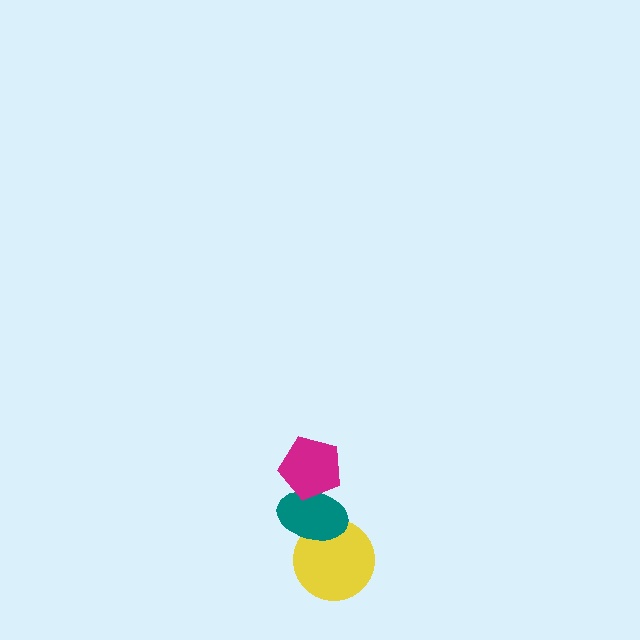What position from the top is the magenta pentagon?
The magenta pentagon is 1st from the top.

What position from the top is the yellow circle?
The yellow circle is 3rd from the top.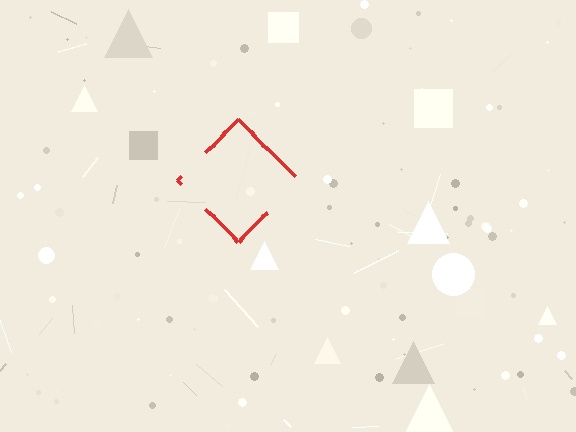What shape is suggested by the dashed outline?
The dashed outline suggests a diamond.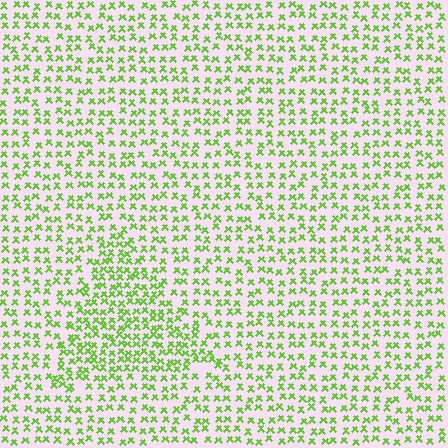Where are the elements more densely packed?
The elements are more densely packed inside the triangle boundary.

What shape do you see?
I see a triangle.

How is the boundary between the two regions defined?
The boundary is defined by a change in element density (approximately 1.6x ratio). All elements are the same color, size, and shape.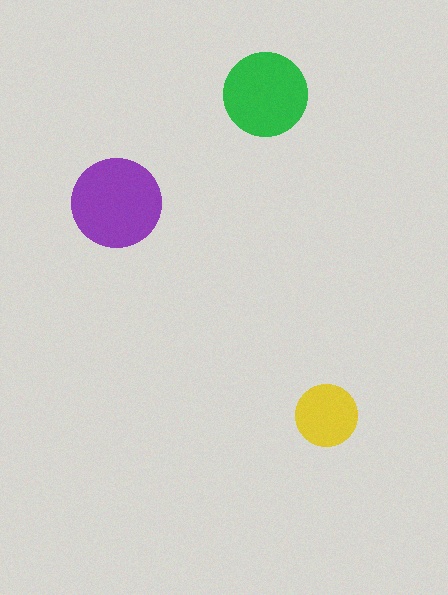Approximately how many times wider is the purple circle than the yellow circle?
About 1.5 times wider.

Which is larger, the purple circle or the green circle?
The purple one.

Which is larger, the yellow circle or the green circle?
The green one.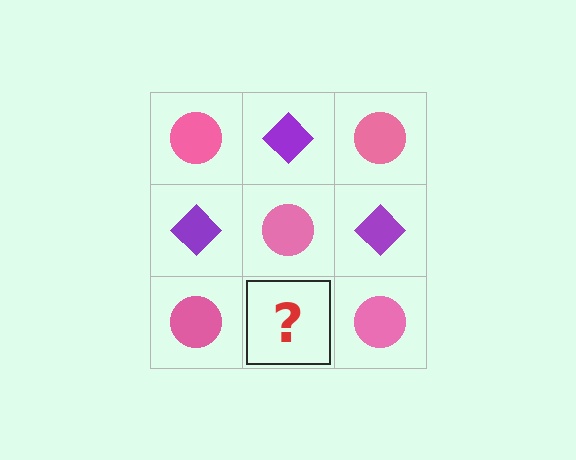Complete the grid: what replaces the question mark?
The question mark should be replaced with a purple diamond.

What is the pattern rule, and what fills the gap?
The rule is that it alternates pink circle and purple diamond in a checkerboard pattern. The gap should be filled with a purple diamond.